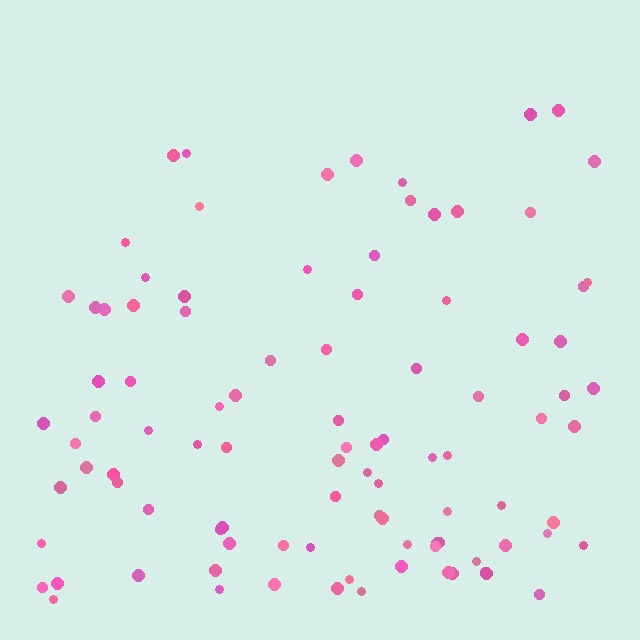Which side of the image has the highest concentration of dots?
The bottom.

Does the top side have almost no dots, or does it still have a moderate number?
Still a moderate number, just noticeably fewer than the bottom.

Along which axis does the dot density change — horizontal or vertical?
Vertical.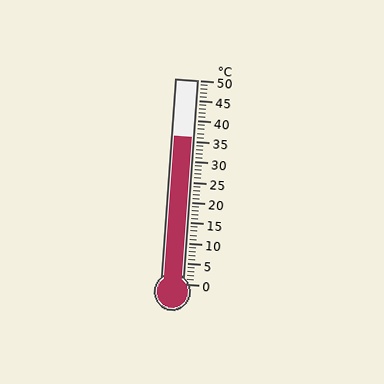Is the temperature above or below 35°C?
The temperature is above 35°C.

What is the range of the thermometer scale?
The thermometer scale ranges from 0°C to 50°C.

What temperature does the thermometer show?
The thermometer shows approximately 36°C.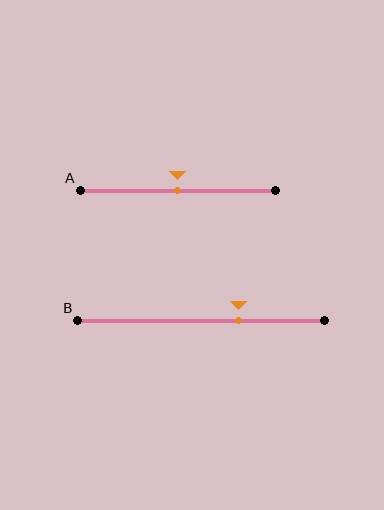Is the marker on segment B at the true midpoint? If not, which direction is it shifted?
No, the marker on segment B is shifted to the right by about 15% of the segment length.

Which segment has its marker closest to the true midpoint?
Segment A has its marker closest to the true midpoint.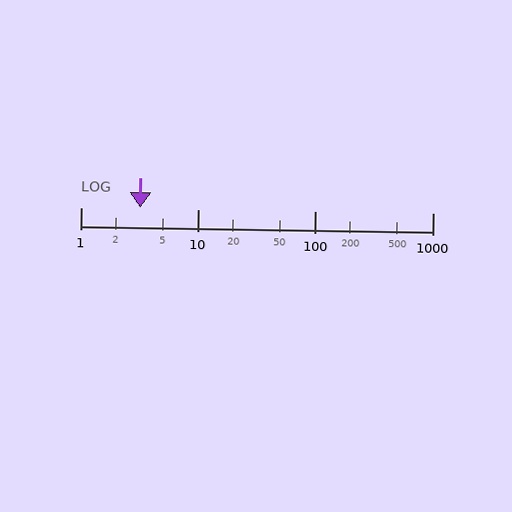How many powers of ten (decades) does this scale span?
The scale spans 3 decades, from 1 to 1000.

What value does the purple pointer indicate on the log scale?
The pointer indicates approximately 3.2.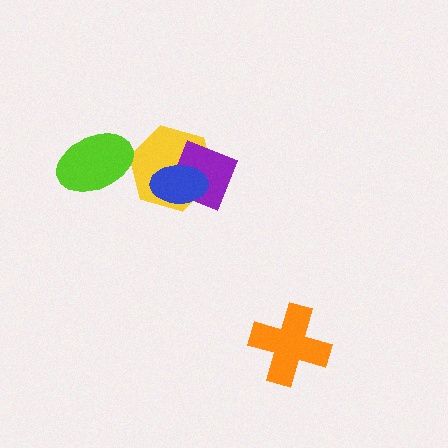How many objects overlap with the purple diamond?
2 objects overlap with the purple diamond.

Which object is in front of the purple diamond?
The blue ellipse is in front of the purple diamond.